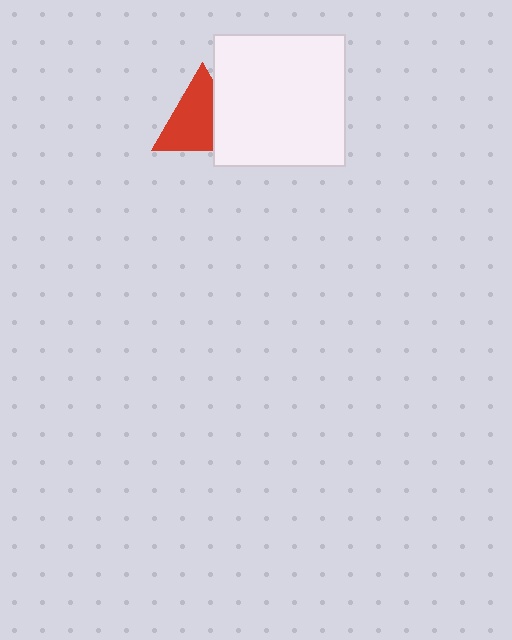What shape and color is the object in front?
The object in front is a white square.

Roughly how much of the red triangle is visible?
Most of it is visible (roughly 70%).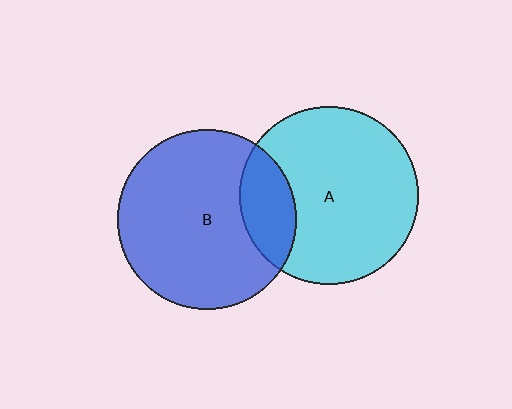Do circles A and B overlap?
Yes.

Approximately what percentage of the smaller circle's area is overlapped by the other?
Approximately 20%.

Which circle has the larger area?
Circle B (blue).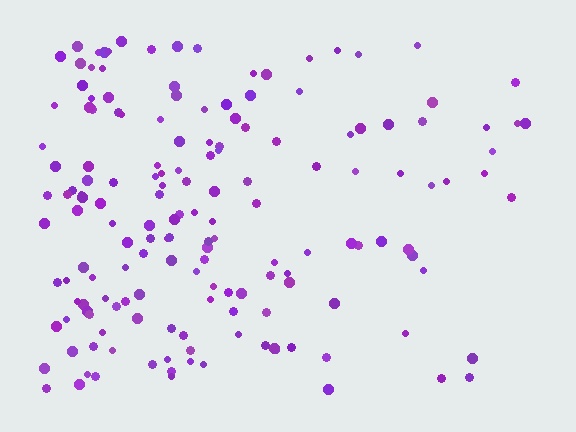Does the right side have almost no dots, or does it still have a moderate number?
Still a moderate number, just noticeably fewer than the left.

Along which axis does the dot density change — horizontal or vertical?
Horizontal.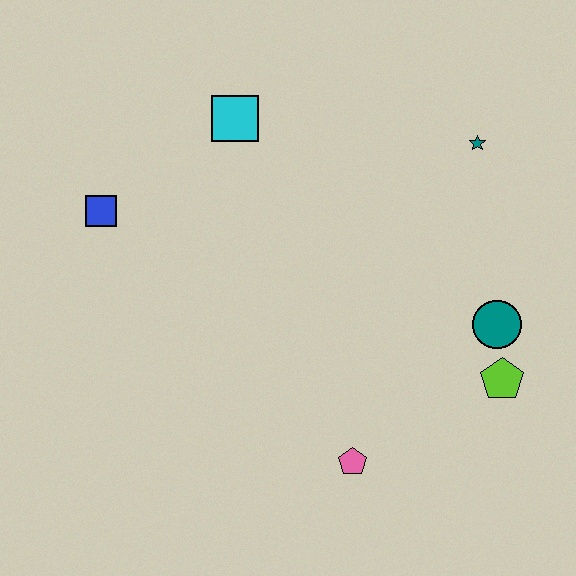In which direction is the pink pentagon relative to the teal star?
The pink pentagon is below the teal star.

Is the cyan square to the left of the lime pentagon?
Yes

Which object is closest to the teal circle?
The lime pentagon is closest to the teal circle.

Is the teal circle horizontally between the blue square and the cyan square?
No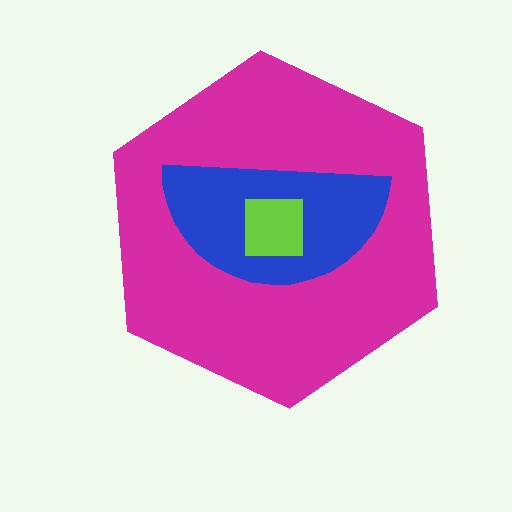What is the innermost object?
The lime square.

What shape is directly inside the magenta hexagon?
The blue semicircle.